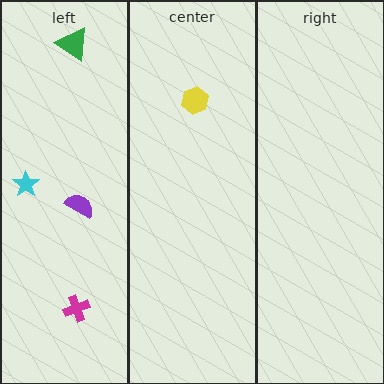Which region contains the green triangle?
The left region.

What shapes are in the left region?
The cyan star, the green triangle, the magenta cross, the purple semicircle.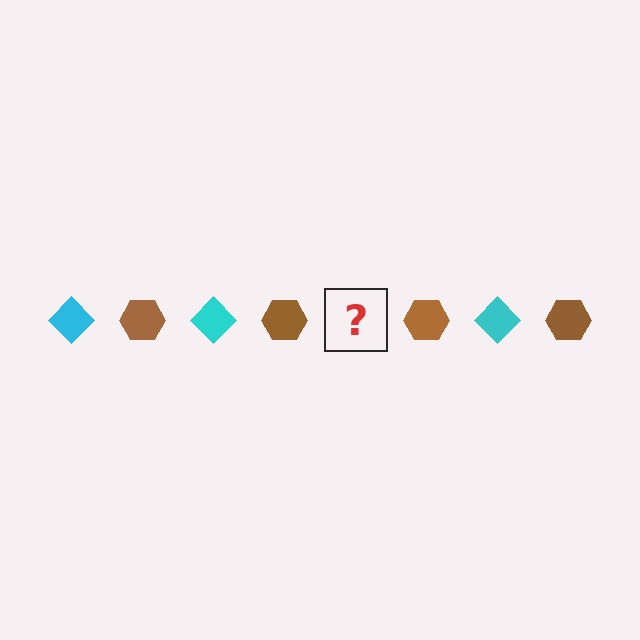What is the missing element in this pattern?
The missing element is a cyan diamond.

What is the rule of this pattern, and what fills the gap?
The rule is that the pattern alternates between cyan diamond and brown hexagon. The gap should be filled with a cyan diamond.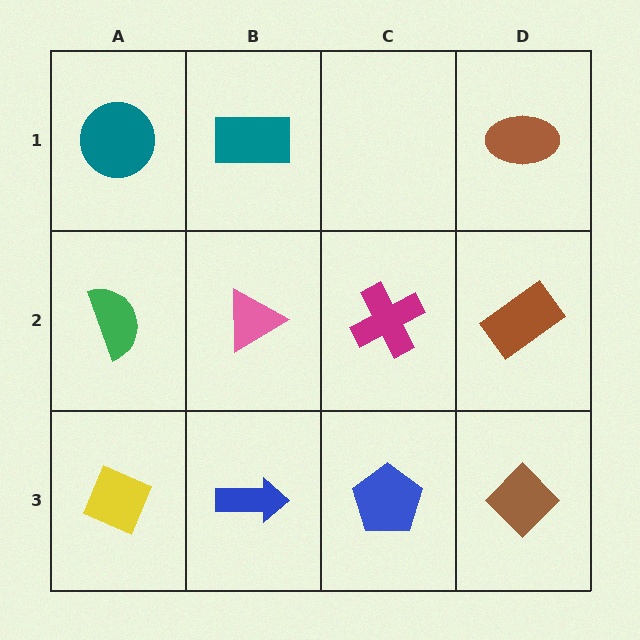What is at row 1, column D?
A brown ellipse.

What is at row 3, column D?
A brown diamond.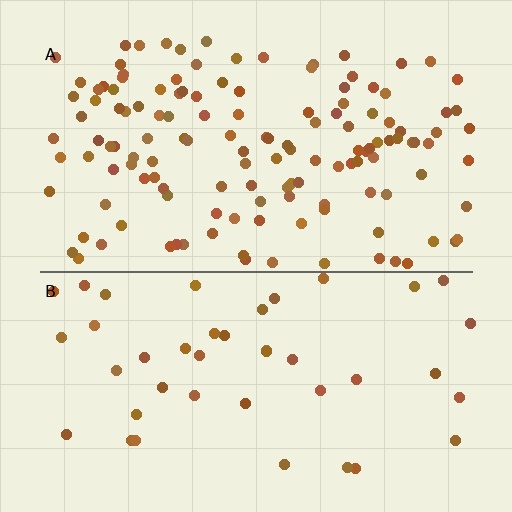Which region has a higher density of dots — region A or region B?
A (the top).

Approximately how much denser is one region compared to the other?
Approximately 3.2× — region A over region B.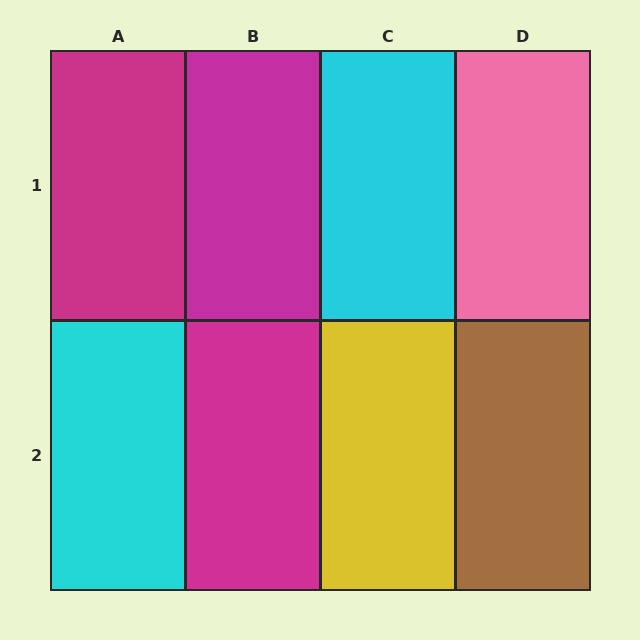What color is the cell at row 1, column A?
Magenta.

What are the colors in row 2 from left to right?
Cyan, magenta, yellow, brown.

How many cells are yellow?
1 cell is yellow.